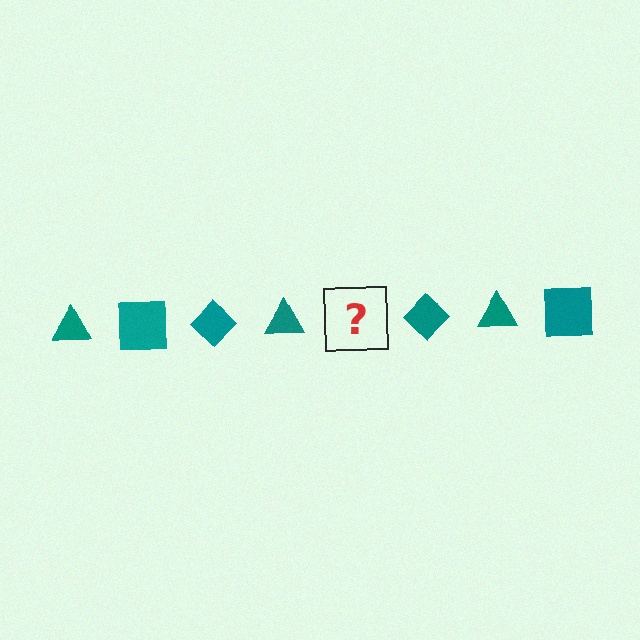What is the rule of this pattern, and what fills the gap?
The rule is that the pattern cycles through triangle, square, diamond shapes in teal. The gap should be filled with a teal square.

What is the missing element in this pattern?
The missing element is a teal square.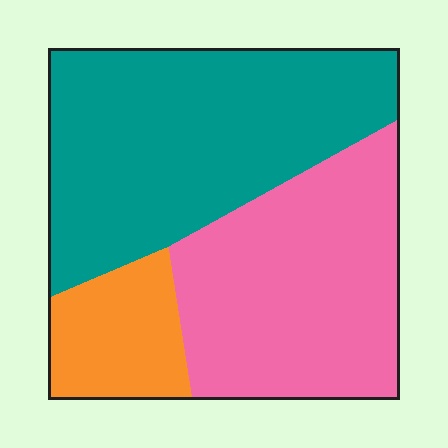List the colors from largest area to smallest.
From largest to smallest: teal, pink, orange.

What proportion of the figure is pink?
Pink covers 39% of the figure.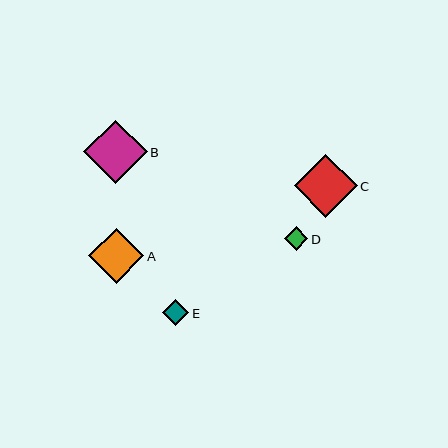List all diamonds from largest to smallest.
From largest to smallest: B, C, A, E, D.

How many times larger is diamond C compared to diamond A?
Diamond C is approximately 1.1 times the size of diamond A.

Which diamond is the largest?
Diamond B is the largest with a size of approximately 64 pixels.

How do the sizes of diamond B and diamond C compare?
Diamond B and diamond C are approximately the same size.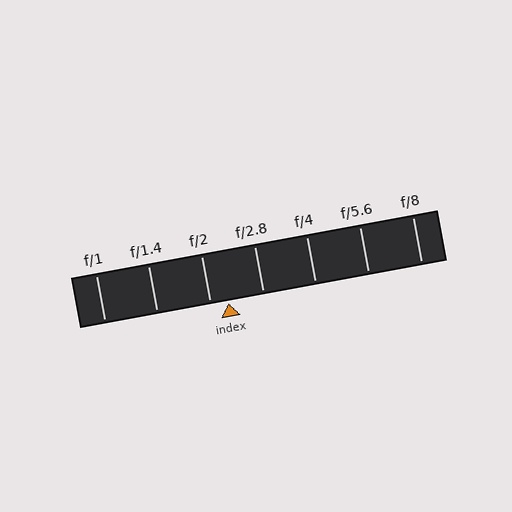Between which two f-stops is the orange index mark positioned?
The index mark is between f/2 and f/2.8.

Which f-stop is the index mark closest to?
The index mark is closest to f/2.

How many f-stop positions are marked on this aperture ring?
There are 7 f-stop positions marked.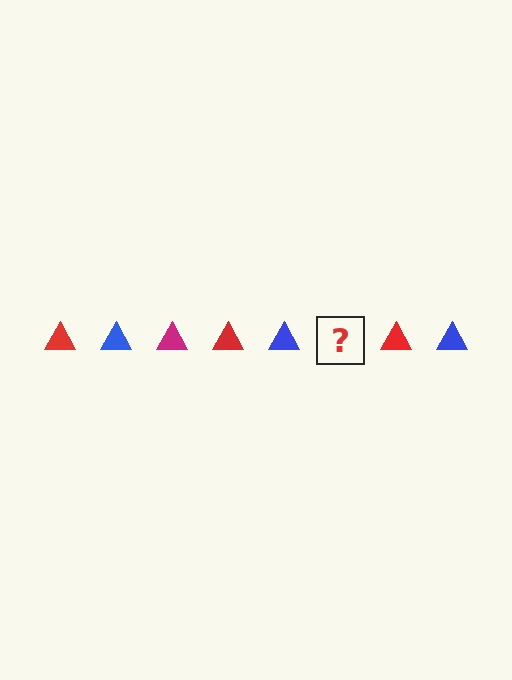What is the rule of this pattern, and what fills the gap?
The rule is that the pattern cycles through red, blue, magenta triangles. The gap should be filled with a magenta triangle.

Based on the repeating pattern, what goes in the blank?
The blank should be a magenta triangle.